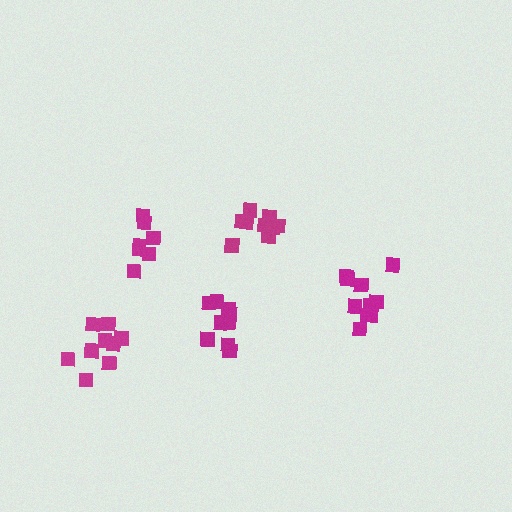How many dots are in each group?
Group 1: 9 dots, Group 2: 9 dots, Group 3: 7 dots, Group 4: 10 dots, Group 5: 9 dots (44 total).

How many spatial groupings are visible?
There are 5 spatial groupings.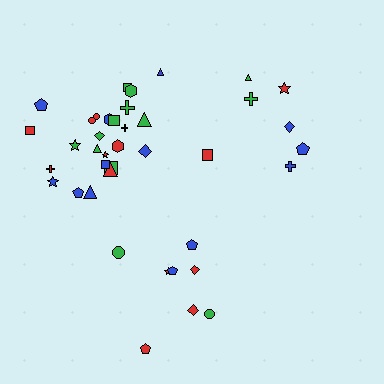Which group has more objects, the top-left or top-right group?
The top-left group.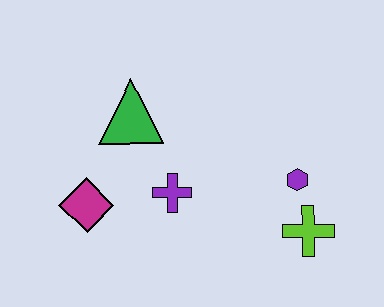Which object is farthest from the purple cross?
The lime cross is farthest from the purple cross.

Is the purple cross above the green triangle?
No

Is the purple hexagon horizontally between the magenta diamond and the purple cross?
No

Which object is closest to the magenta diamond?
The purple cross is closest to the magenta diamond.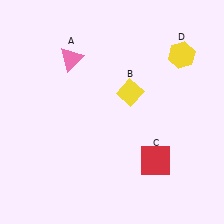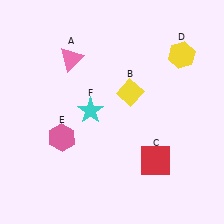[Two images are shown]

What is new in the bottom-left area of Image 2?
A pink hexagon (E) was added in the bottom-left area of Image 2.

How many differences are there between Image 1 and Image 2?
There are 2 differences between the two images.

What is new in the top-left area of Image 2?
A cyan star (F) was added in the top-left area of Image 2.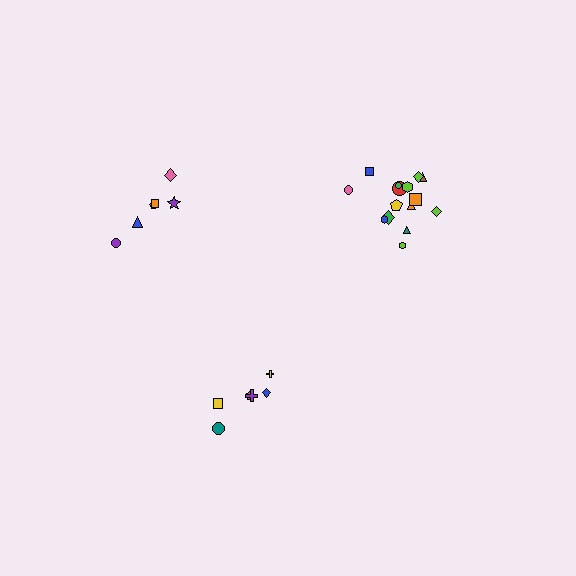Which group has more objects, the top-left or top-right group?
The top-right group.